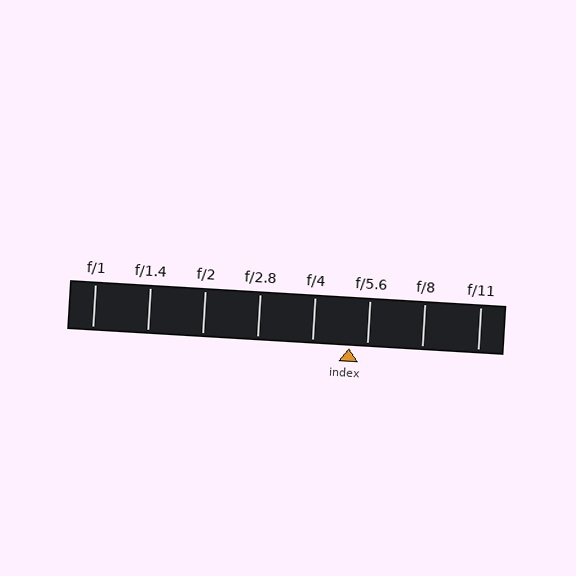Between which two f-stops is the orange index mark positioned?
The index mark is between f/4 and f/5.6.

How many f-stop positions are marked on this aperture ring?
There are 8 f-stop positions marked.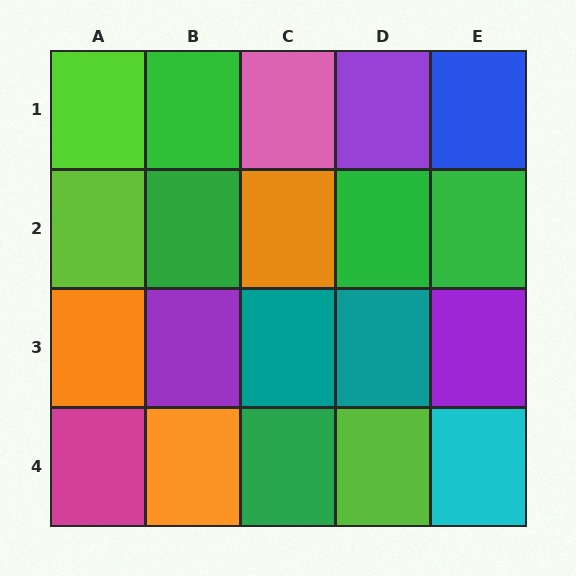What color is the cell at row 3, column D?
Teal.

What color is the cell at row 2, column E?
Green.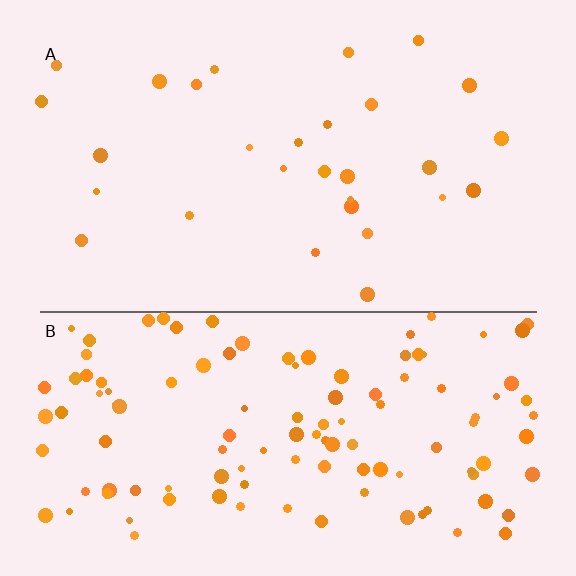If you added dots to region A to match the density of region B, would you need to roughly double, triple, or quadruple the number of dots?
Approximately quadruple.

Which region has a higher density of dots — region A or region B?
B (the bottom).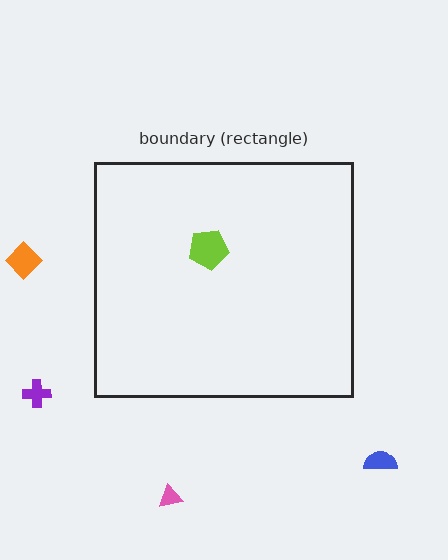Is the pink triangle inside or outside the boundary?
Outside.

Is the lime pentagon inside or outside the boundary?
Inside.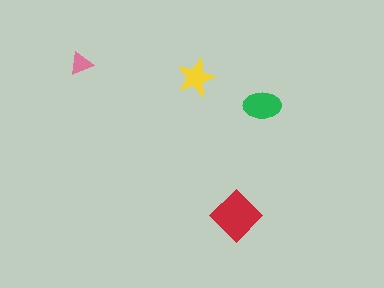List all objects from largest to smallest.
The red diamond, the green ellipse, the yellow star, the pink triangle.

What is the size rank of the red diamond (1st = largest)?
1st.